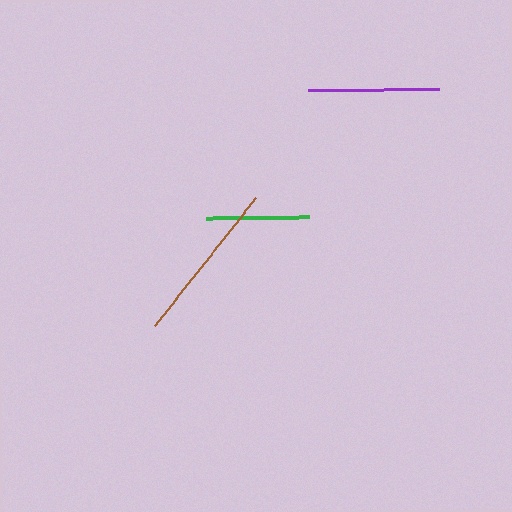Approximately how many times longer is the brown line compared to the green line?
The brown line is approximately 1.6 times the length of the green line.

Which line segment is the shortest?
The green line is the shortest at approximately 103 pixels.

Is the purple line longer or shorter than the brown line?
The brown line is longer than the purple line.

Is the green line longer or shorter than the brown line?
The brown line is longer than the green line.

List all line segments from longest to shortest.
From longest to shortest: brown, purple, green.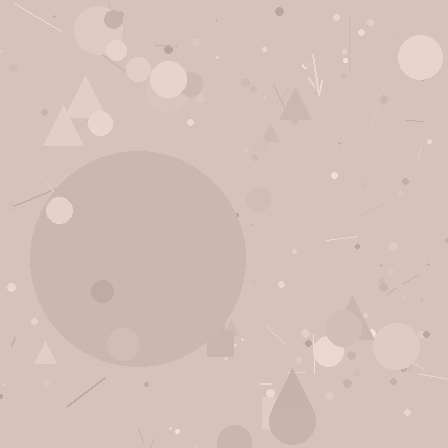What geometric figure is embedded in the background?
A circle is embedded in the background.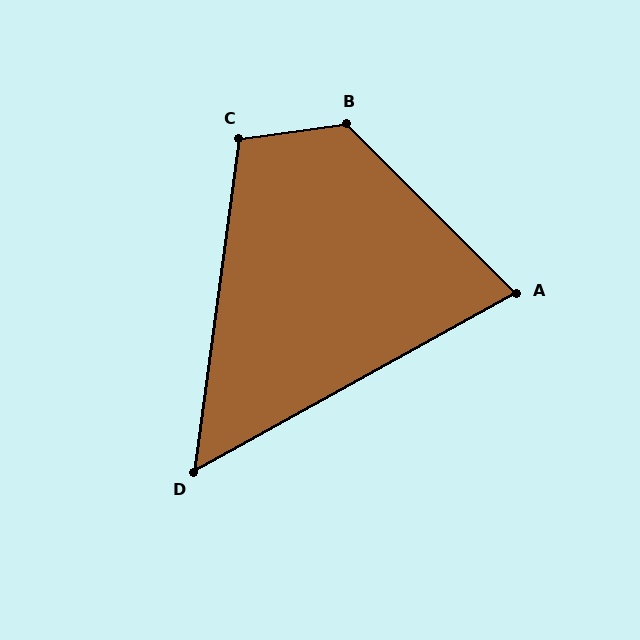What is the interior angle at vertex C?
Approximately 106 degrees (obtuse).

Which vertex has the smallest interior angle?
D, at approximately 53 degrees.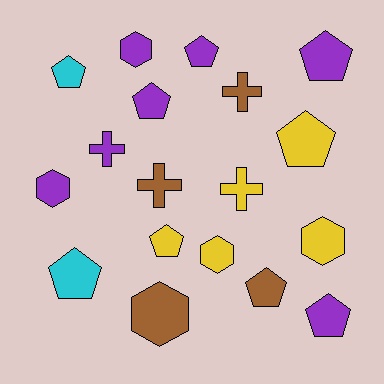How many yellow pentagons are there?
There are 2 yellow pentagons.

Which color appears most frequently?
Purple, with 7 objects.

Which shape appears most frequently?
Pentagon, with 9 objects.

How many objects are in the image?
There are 18 objects.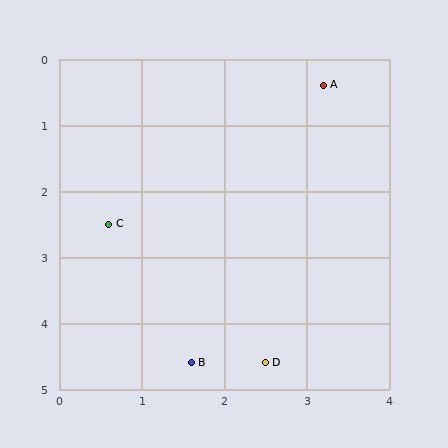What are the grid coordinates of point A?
Point A is at approximately (3.2, 0.4).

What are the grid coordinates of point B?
Point B is at approximately (1.6, 4.6).